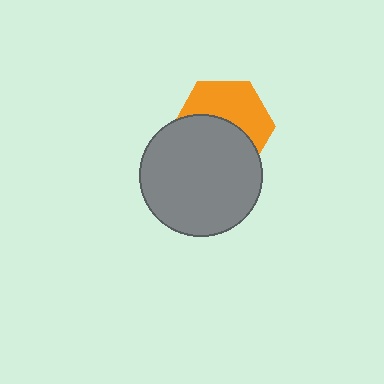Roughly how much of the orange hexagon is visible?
About half of it is visible (roughly 48%).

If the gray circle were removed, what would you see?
You would see the complete orange hexagon.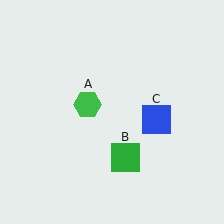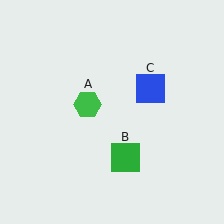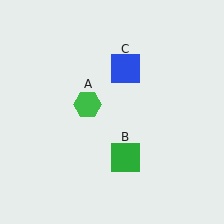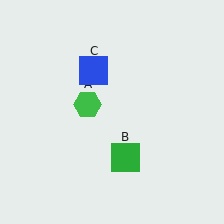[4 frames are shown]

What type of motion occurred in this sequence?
The blue square (object C) rotated counterclockwise around the center of the scene.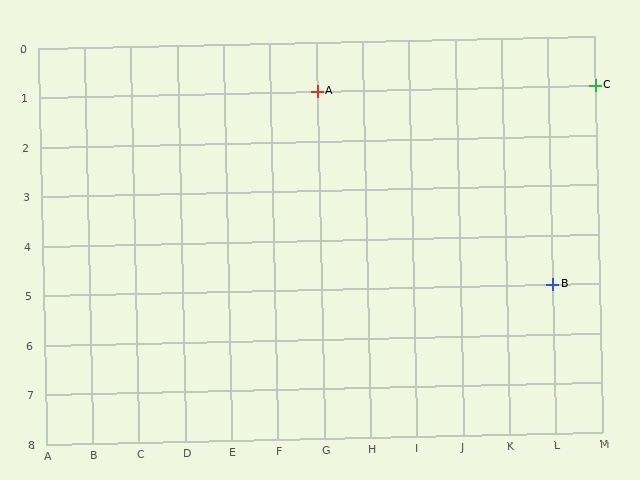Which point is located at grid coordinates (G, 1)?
Point A is at (G, 1).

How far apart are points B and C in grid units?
Points B and C are 1 column and 4 rows apart (about 4.1 grid units diagonally).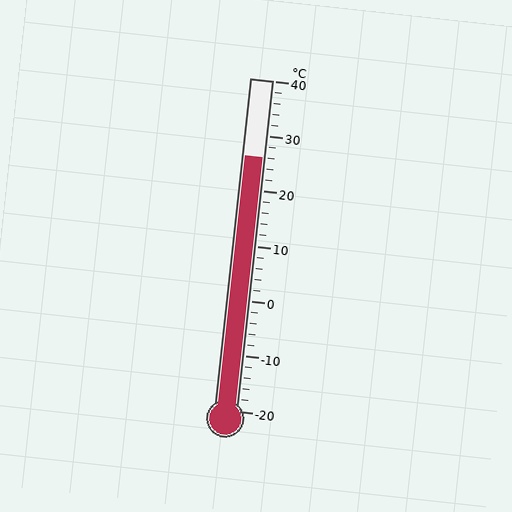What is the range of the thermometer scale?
The thermometer scale ranges from -20°C to 40°C.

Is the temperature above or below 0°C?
The temperature is above 0°C.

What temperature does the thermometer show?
The thermometer shows approximately 26°C.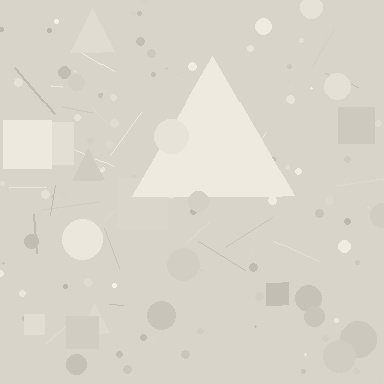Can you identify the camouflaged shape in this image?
The camouflaged shape is a triangle.